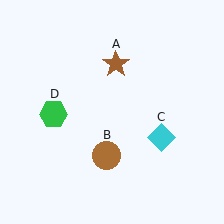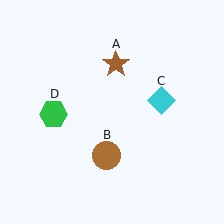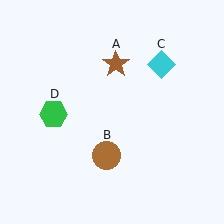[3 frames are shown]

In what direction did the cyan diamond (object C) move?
The cyan diamond (object C) moved up.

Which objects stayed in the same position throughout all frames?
Brown star (object A) and brown circle (object B) and green hexagon (object D) remained stationary.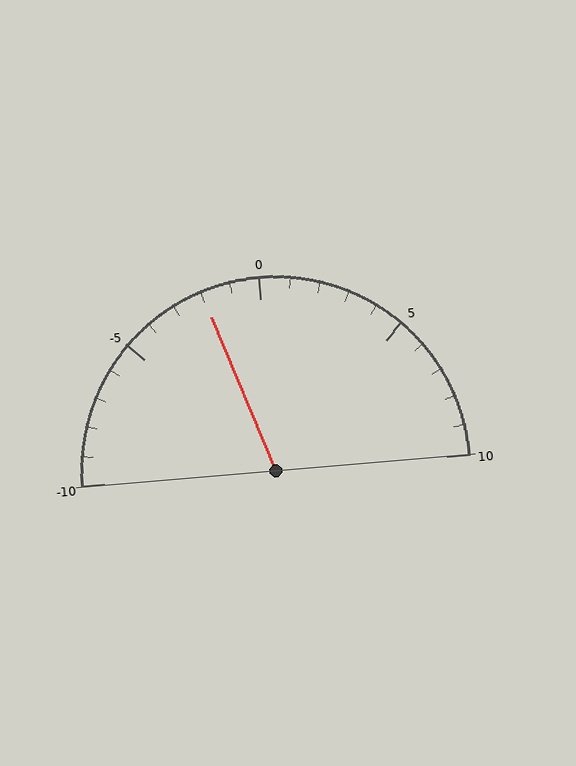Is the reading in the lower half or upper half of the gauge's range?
The reading is in the lower half of the range (-10 to 10).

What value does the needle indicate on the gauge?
The needle indicates approximately -2.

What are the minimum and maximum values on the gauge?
The gauge ranges from -10 to 10.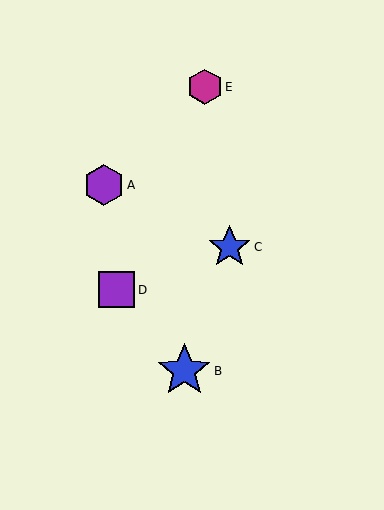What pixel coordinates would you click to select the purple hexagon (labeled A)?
Click at (104, 185) to select the purple hexagon A.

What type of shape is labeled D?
Shape D is a purple square.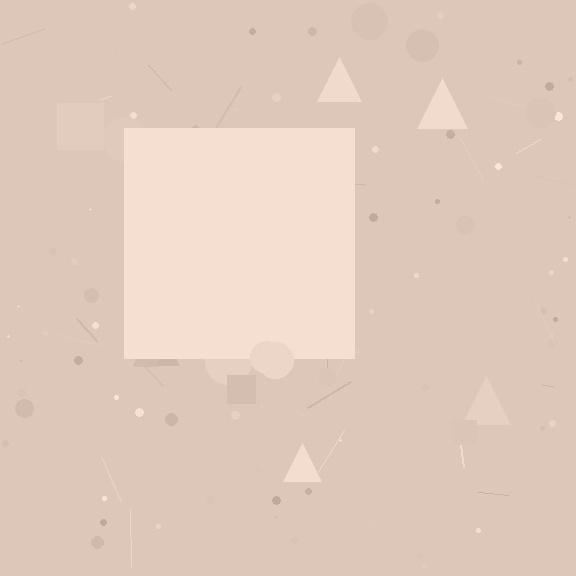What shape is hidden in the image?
A square is hidden in the image.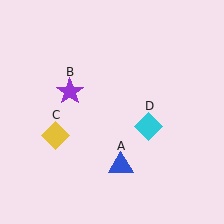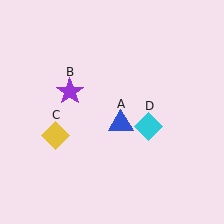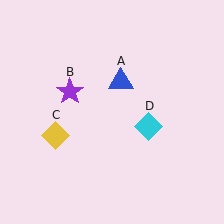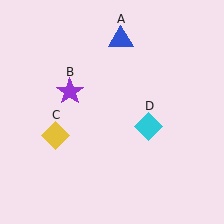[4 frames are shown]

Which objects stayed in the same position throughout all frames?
Purple star (object B) and yellow diamond (object C) and cyan diamond (object D) remained stationary.